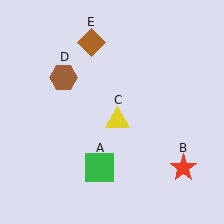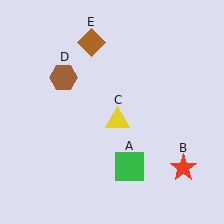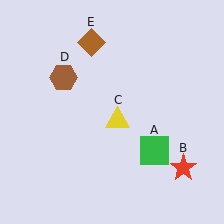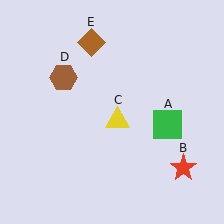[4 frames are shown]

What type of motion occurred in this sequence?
The green square (object A) rotated counterclockwise around the center of the scene.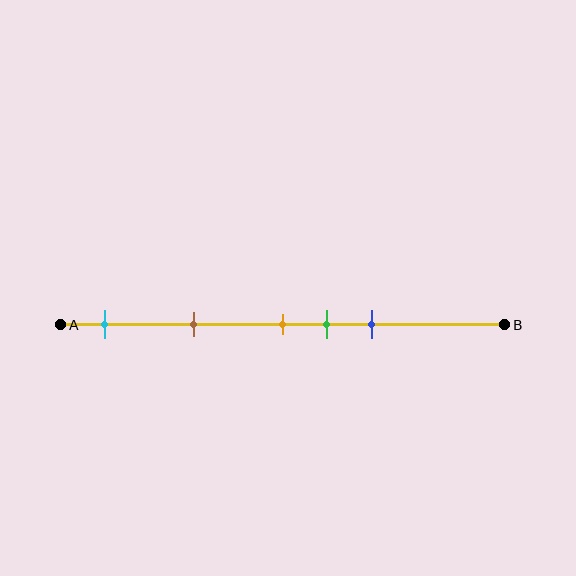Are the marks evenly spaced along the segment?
No, the marks are not evenly spaced.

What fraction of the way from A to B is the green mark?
The green mark is approximately 60% (0.6) of the way from A to B.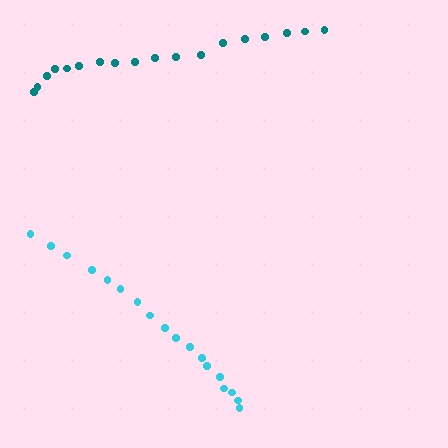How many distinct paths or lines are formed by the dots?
There are 2 distinct paths.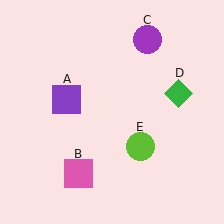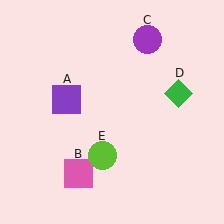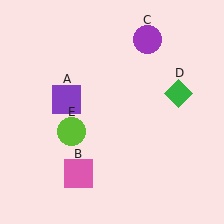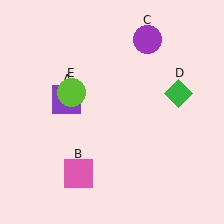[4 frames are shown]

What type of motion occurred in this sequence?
The lime circle (object E) rotated clockwise around the center of the scene.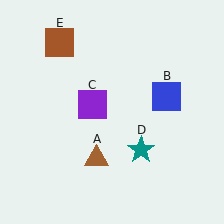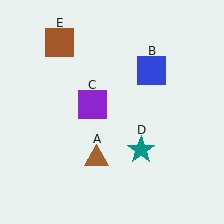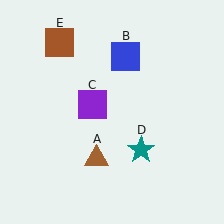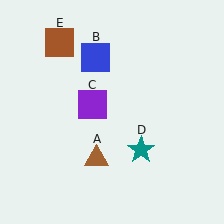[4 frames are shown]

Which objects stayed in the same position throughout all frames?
Brown triangle (object A) and purple square (object C) and teal star (object D) and brown square (object E) remained stationary.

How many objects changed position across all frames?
1 object changed position: blue square (object B).